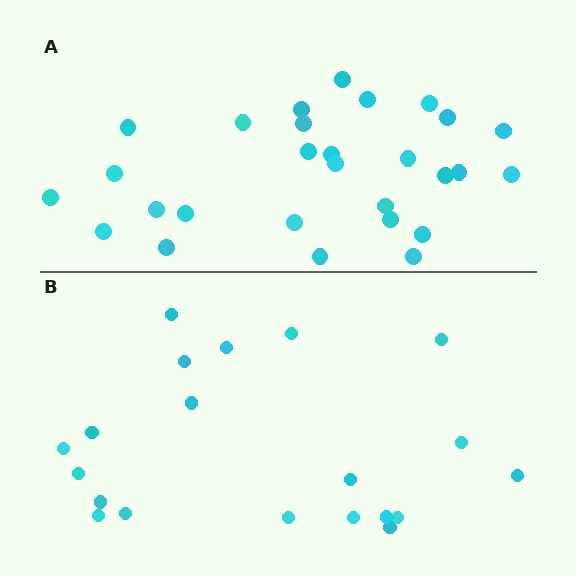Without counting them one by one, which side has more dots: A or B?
Region A (the top region) has more dots.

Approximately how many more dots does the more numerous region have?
Region A has roughly 8 or so more dots than region B.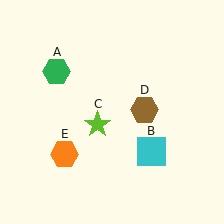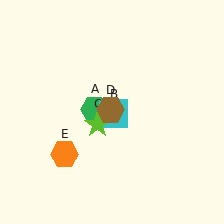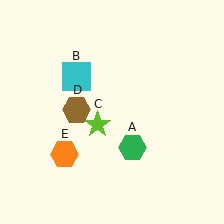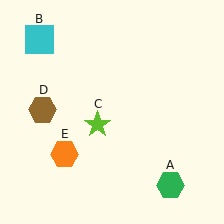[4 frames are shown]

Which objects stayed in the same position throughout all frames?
Lime star (object C) and orange hexagon (object E) remained stationary.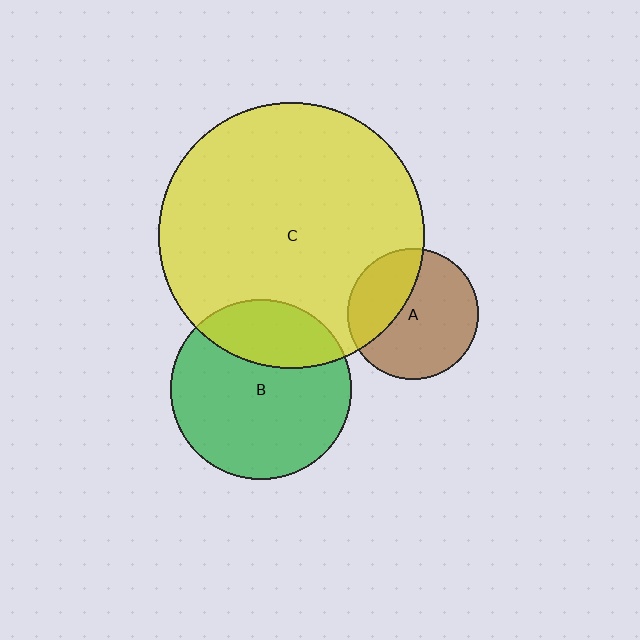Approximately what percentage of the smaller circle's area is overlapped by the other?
Approximately 35%.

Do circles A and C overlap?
Yes.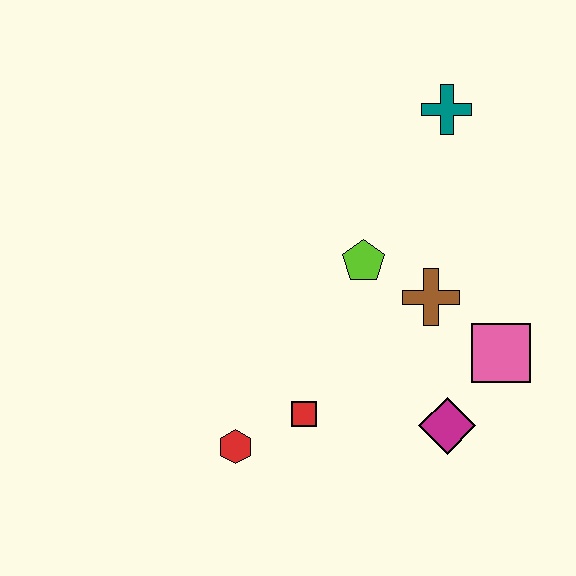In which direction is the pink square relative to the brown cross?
The pink square is to the right of the brown cross.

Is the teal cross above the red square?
Yes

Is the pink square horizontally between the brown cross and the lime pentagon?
No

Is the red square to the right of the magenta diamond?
No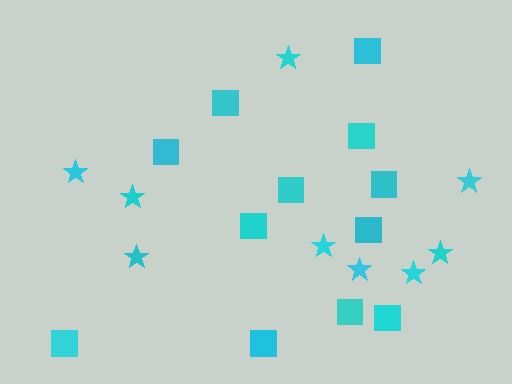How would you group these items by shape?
There are 2 groups: one group of stars (9) and one group of squares (12).